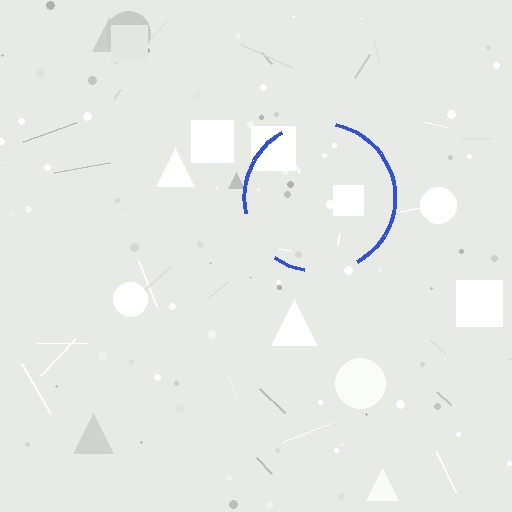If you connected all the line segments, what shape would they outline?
They would outline a circle.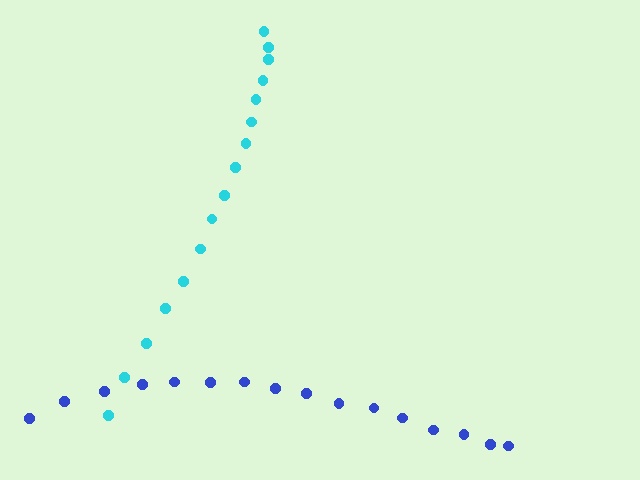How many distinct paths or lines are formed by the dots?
There are 2 distinct paths.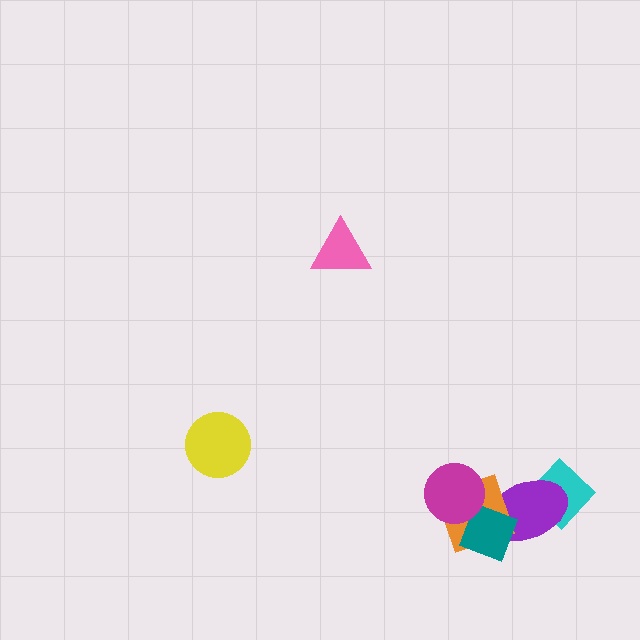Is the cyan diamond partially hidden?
Yes, it is partially covered by another shape.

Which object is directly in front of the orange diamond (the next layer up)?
The teal diamond is directly in front of the orange diamond.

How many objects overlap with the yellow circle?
0 objects overlap with the yellow circle.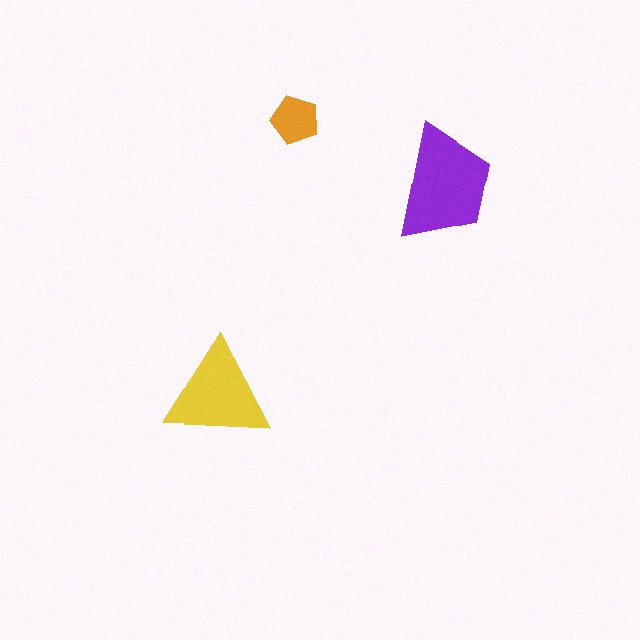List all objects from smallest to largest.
The orange pentagon, the yellow triangle, the purple trapezoid.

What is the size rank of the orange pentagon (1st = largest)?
3rd.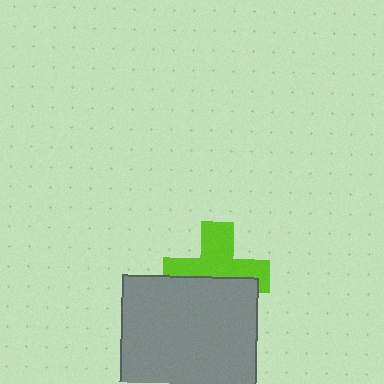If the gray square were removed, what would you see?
You would see the complete lime cross.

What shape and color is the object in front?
The object in front is a gray square.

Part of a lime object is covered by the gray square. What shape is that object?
It is a cross.